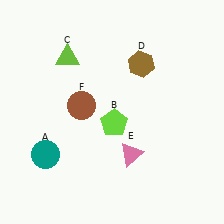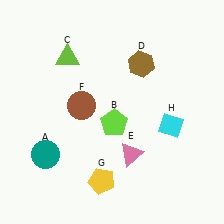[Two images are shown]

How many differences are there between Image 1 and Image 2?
There are 2 differences between the two images.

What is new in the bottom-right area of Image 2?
A cyan diamond (H) was added in the bottom-right area of Image 2.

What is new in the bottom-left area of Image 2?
A yellow pentagon (G) was added in the bottom-left area of Image 2.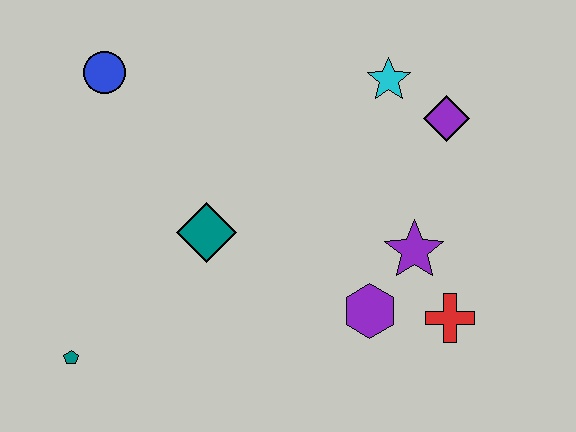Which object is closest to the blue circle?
The teal diamond is closest to the blue circle.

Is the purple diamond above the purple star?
Yes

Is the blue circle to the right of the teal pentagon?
Yes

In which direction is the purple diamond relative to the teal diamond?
The purple diamond is to the right of the teal diamond.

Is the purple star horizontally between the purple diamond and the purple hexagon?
Yes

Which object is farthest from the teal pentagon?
The purple diamond is farthest from the teal pentagon.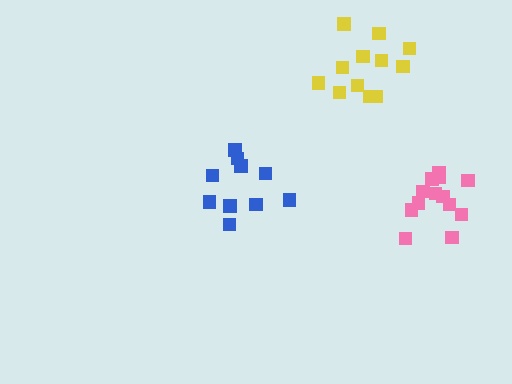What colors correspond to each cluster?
The clusters are colored: yellow, pink, blue.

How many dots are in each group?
Group 1: 12 dots, Group 2: 13 dots, Group 3: 10 dots (35 total).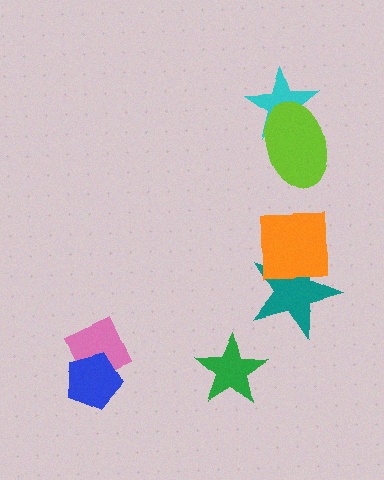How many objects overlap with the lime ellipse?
1 object overlaps with the lime ellipse.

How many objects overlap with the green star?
0 objects overlap with the green star.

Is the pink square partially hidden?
Yes, it is partially covered by another shape.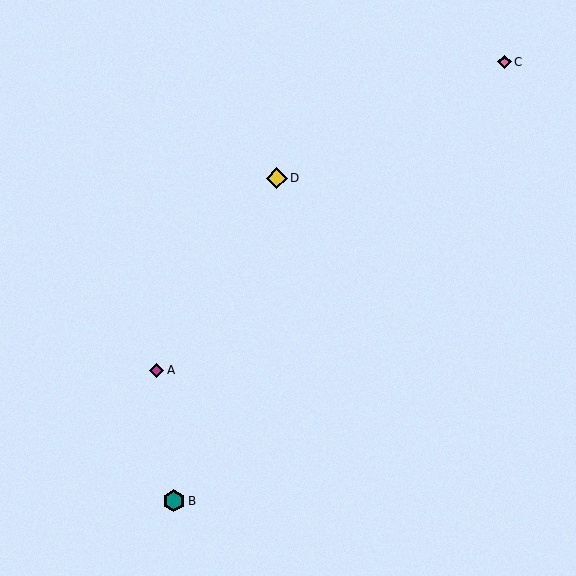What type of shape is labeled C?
Shape C is a pink diamond.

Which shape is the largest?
The teal hexagon (labeled B) is the largest.